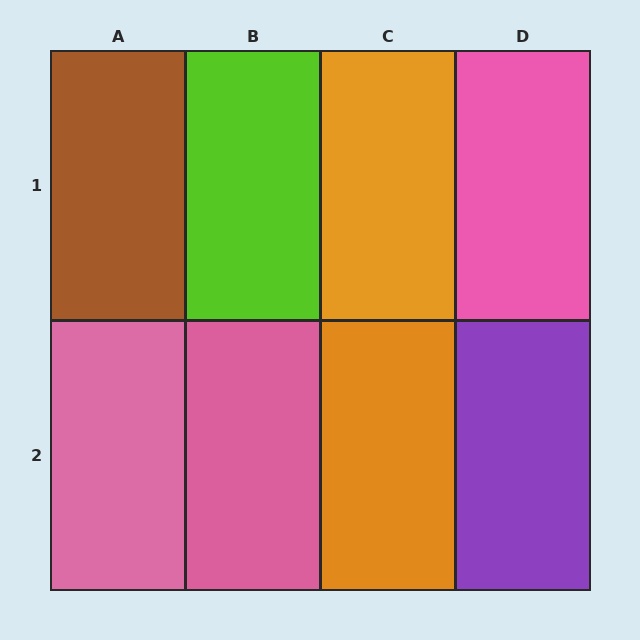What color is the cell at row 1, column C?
Orange.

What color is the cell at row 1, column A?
Brown.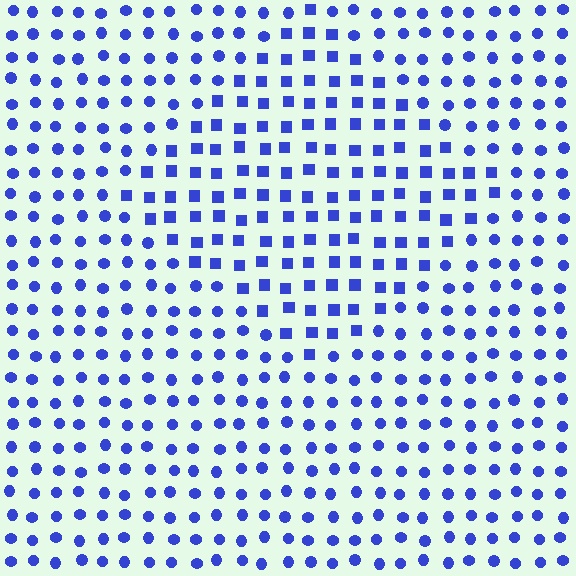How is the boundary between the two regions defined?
The boundary is defined by a change in element shape: squares inside vs. circles outside. All elements share the same color and spacing.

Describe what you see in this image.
The image is filled with small blue elements arranged in a uniform grid. A diamond-shaped region contains squares, while the surrounding area contains circles. The boundary is defined purely by the change in element shape.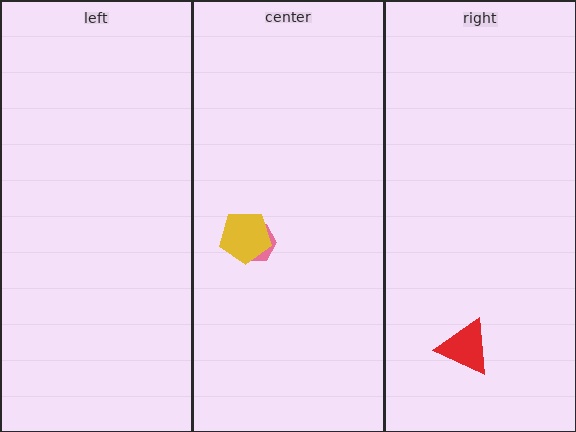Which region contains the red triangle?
The right region.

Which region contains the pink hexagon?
The center region.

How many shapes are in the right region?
1.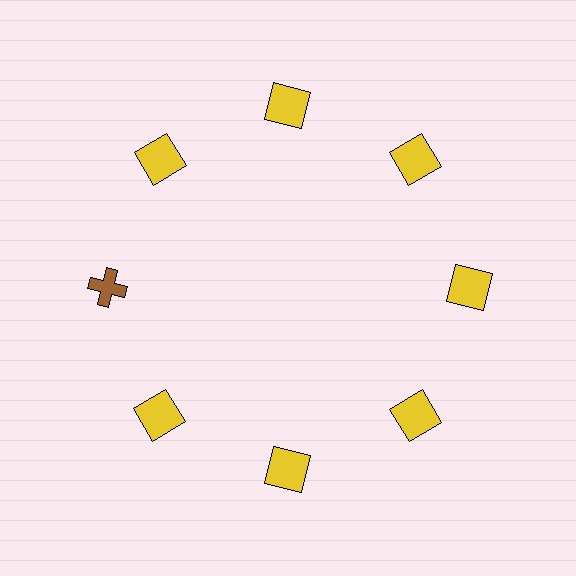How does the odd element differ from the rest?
It differs in both color (brown instead of yellow) and shape (cross instead of square).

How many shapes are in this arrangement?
There are 8 shapes arranged in a ring pattern.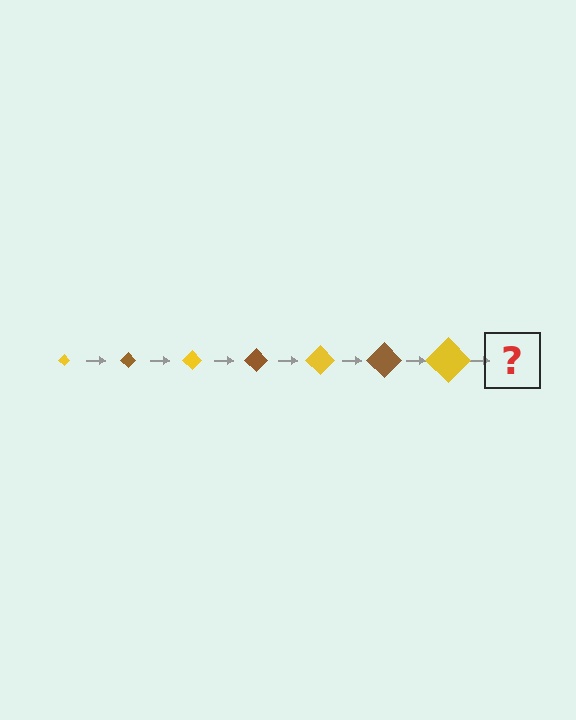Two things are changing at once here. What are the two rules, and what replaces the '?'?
The two rules are that the diamond grows larger each step and the color cycles through yellow and brown. The '?' should be a brown diamond, larger than the previous one.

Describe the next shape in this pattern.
It should be a brown diamond, larger than the previous one.